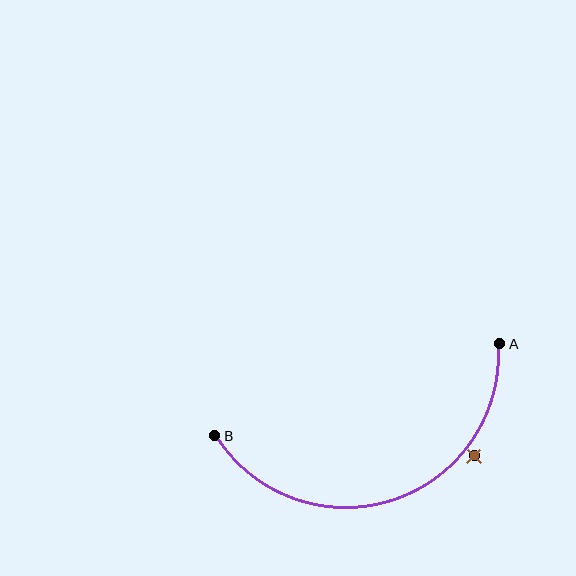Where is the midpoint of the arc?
The arc midpoint is the point on the curve farthest from the straight line joining A and B. It sits below that line.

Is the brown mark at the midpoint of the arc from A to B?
No — the brown mark does not lie on the arc at all. It sits slightly outside the curve.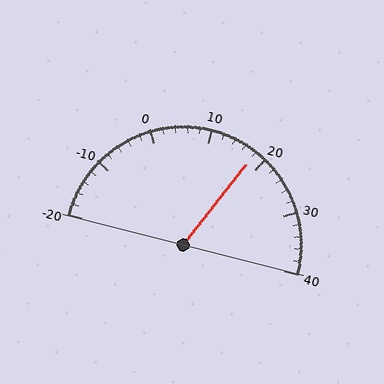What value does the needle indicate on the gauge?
The needle indicates approximately 18.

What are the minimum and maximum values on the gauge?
The gauge ranges from -20 to 40.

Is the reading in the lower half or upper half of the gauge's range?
The reading is in the upper half of the range (-20 to 40).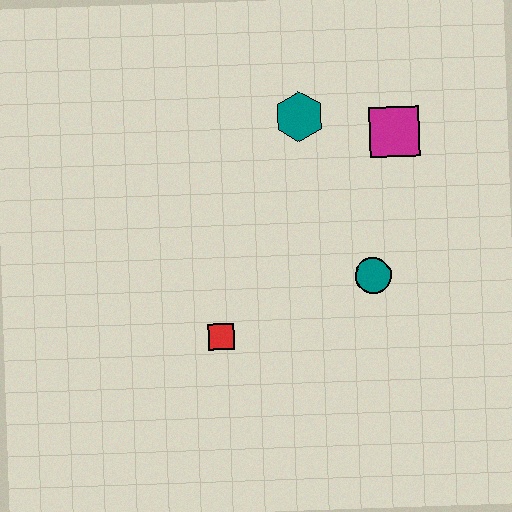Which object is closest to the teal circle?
The magenta square is closest to the teal circle.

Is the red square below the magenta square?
Yes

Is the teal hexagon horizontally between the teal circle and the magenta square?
No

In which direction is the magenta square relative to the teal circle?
The magenta square is above the teal circle.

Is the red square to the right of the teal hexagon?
No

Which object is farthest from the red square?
The magenta square is farthest from the red square.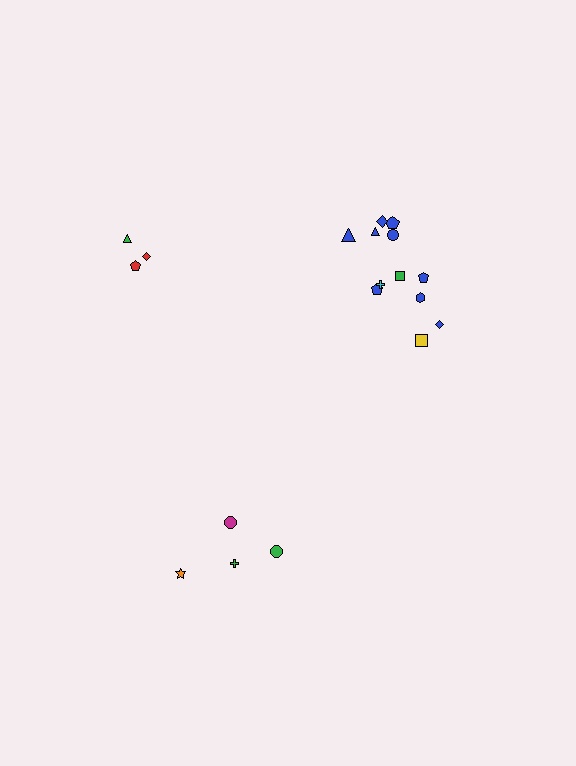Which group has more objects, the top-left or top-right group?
The top-right group.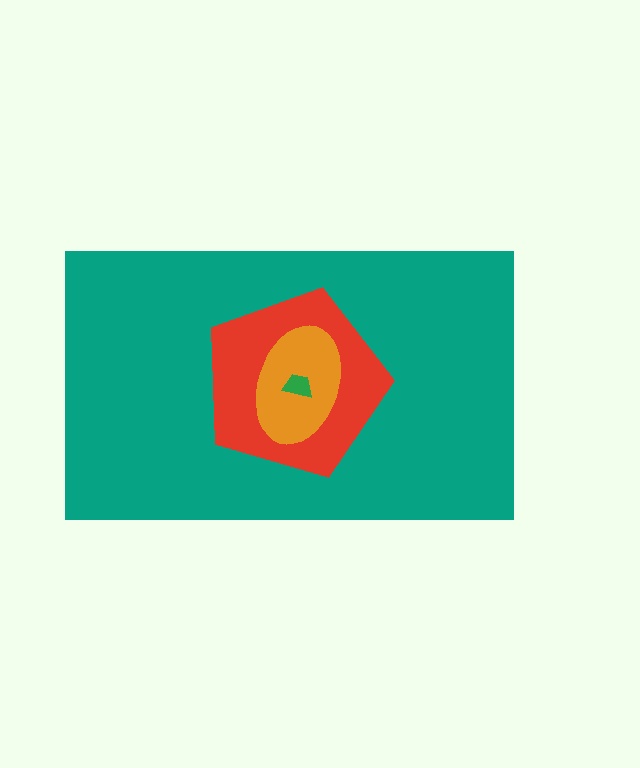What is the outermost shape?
The teal rectangle.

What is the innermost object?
The green trapezoid.